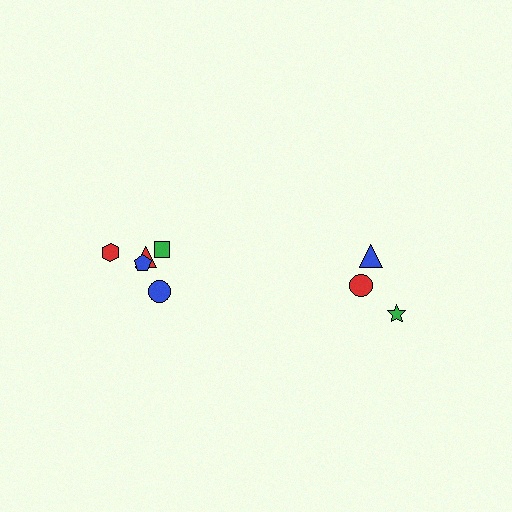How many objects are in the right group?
There are 3 objects.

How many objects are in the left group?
There are 5 objects.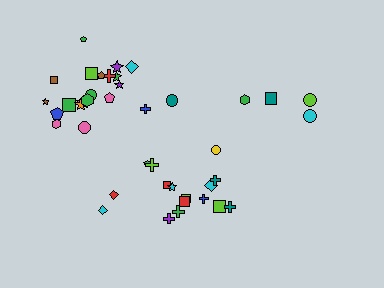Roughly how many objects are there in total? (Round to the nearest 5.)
Roughly 40 objects in total.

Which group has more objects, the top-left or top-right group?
The top-left group.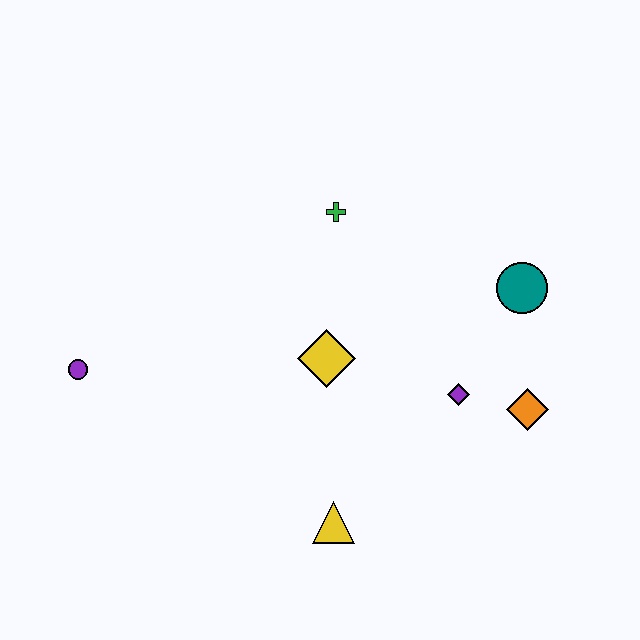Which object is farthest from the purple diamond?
The purple circle is farthest from the purple diamond.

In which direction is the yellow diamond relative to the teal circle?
The yellow diamond is to the left of the teal circle.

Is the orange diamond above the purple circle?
No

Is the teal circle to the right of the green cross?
Yes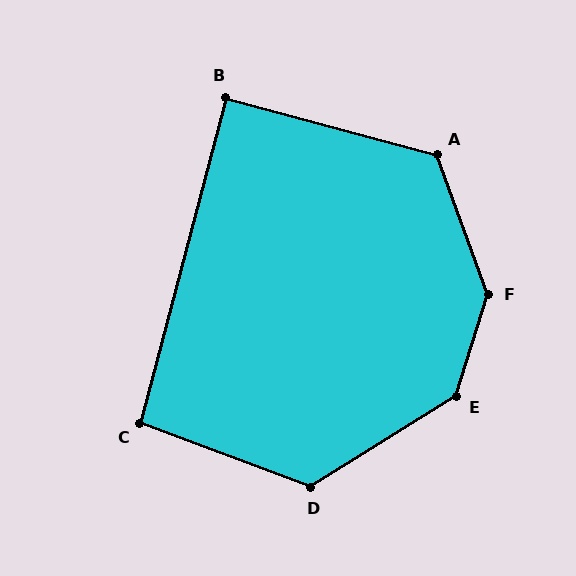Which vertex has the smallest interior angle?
B, at approximately 90 degrees.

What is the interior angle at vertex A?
Approximately 125 degrees (obtuse).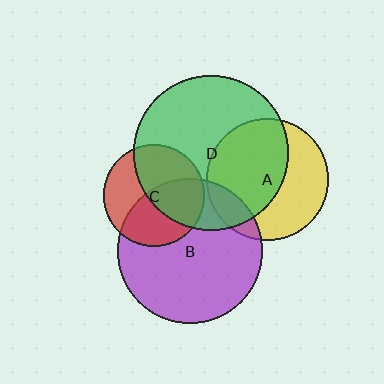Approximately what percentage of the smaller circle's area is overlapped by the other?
Approximately 50%.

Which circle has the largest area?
Circle D (green).